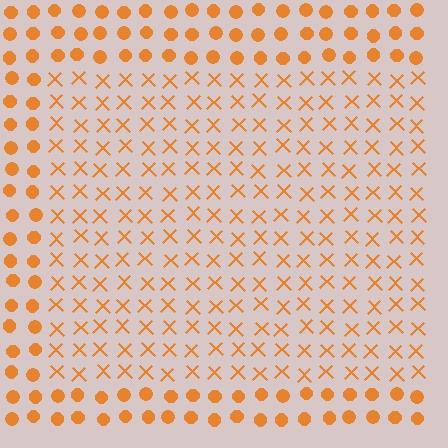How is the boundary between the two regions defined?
The boundary is defined by a change in element shape: X marks inside vs. circles outside. All elements share the same color and spacing.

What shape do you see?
I see a rectangle.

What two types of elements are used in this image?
The image uses X marks inside the rectangle region and circles outside it.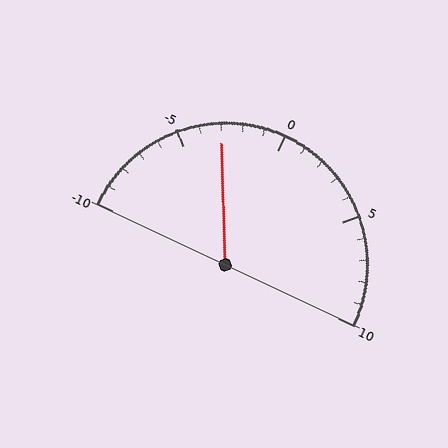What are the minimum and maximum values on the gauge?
The gauge ranges from -10 to 10.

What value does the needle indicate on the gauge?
The needle indicates approximately -3.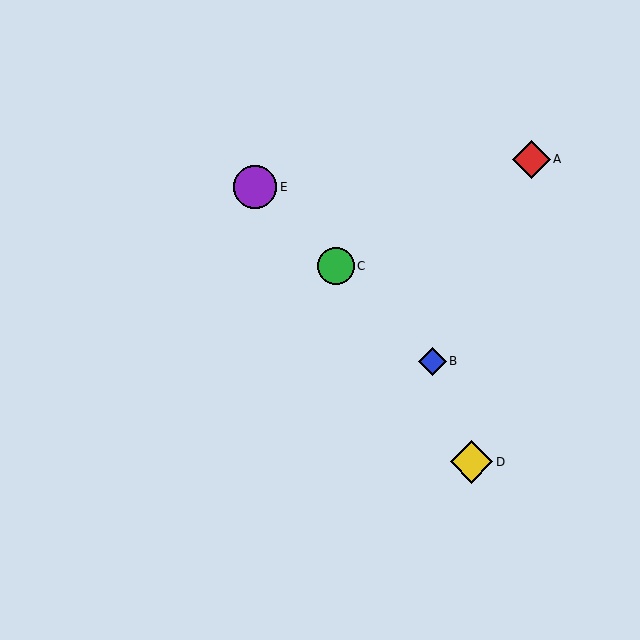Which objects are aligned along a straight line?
Objects B, C, E are aligned along a straight line.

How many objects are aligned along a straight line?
3 objects (B, C, E) are aligned along a straight line.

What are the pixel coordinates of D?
Object D is at (472, 462).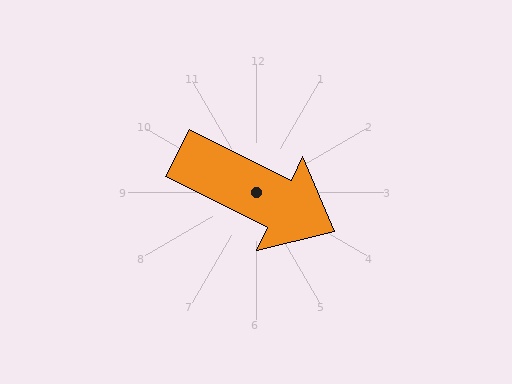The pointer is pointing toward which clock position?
Roughly 4 o'clock.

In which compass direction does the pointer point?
Southeast.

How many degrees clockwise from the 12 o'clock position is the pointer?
Approximately 116 degrees.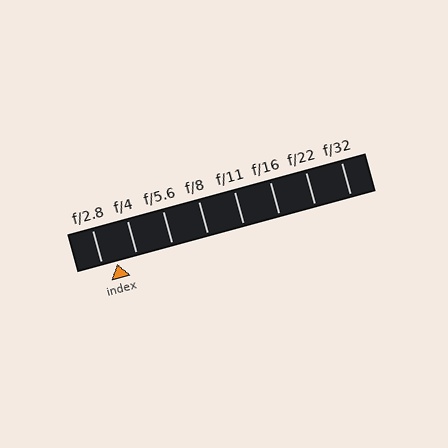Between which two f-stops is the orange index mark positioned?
The index mark is between f/2.8 and f/4.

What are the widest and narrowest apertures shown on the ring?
The widest aperture shown is f/2.8 and the narrowest is f/32.